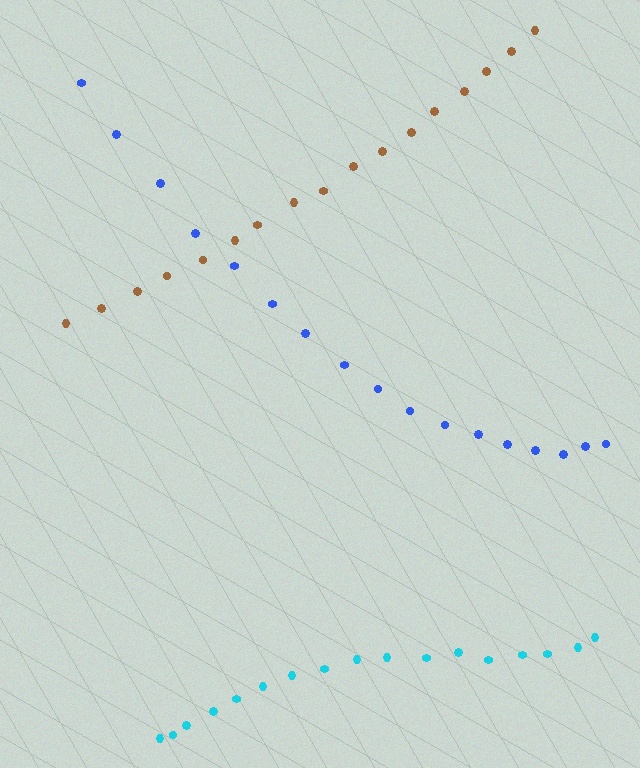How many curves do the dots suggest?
There are 3 distinct paths.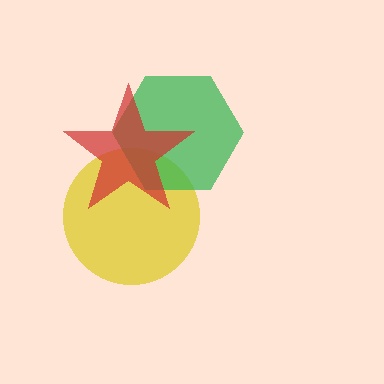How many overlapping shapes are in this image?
There are 3 overlapping shapes in the image.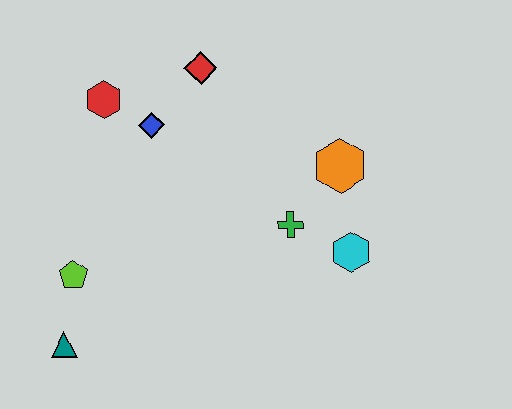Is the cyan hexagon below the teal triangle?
No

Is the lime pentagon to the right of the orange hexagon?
No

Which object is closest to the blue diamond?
The red hexagon is closest to the blue diamond.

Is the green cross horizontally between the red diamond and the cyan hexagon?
Yes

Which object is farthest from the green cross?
The teal triangle is farthest from the green cross.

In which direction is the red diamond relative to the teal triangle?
The red diamond is above the teal triangle.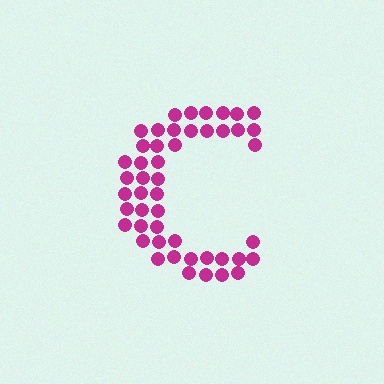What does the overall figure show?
The overall figure shows the letter C.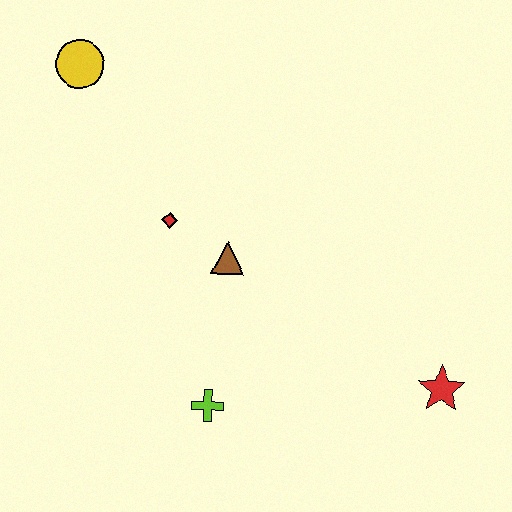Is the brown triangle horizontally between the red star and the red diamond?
Yes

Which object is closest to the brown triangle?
The red diamond is closest to the brown triangle.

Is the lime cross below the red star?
Yes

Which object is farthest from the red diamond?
The red star is farthest from the red diamond.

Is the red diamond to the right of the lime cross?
No